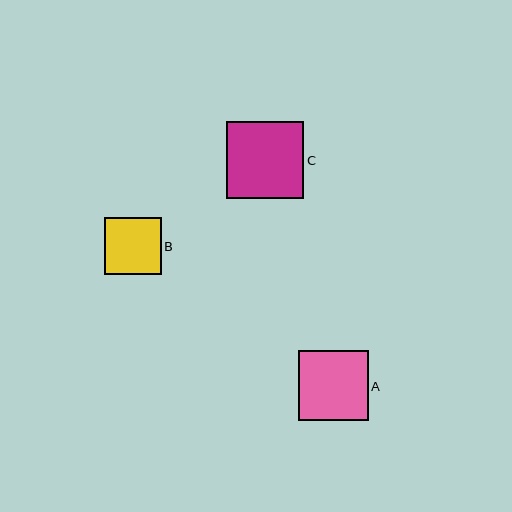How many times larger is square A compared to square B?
Square A is approximately 1.2 times the size of square B.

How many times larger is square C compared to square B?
Square C is approximately 1.4 times the size of square B.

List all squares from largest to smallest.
From largest to smallest: C, A, B.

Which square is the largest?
Square C is the largest with a size of approximately 78 pixels.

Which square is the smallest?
Square B is the smallest with a size of approximately 57 pixels.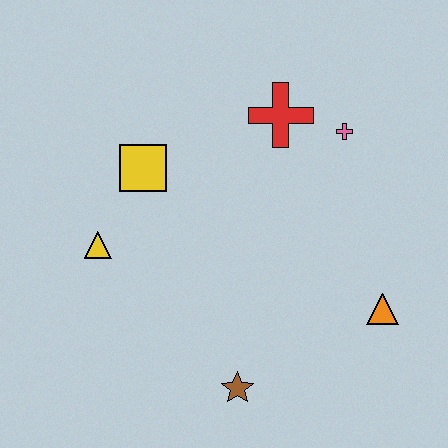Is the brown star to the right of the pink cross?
No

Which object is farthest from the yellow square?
The orange triangle is farthest from the yellow square.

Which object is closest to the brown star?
The orange triangle is closest to the brown star.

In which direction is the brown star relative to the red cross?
The brown star is below the red cross.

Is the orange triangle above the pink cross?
No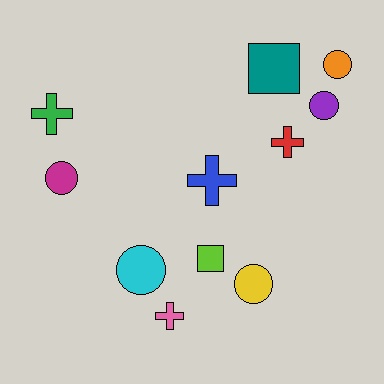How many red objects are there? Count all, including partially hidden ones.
There is 1 red object.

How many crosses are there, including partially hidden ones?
There are 4 crosses.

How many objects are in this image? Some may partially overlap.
There are 11 objects.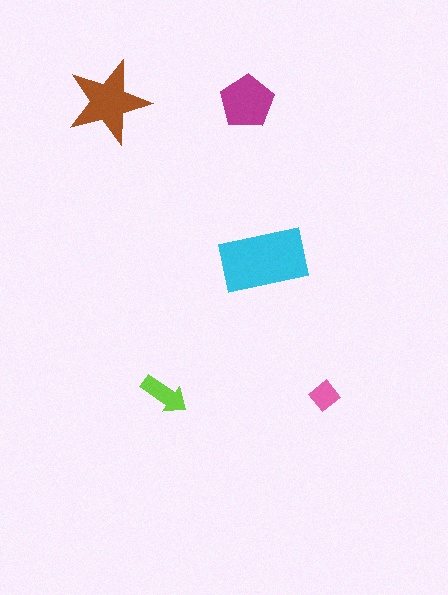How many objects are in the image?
There are 5 objects in the image.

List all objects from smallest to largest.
The pink diamond, the lime arrow, the magenta pentagon, the brown star, the cyan rectangle.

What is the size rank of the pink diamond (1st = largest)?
5th.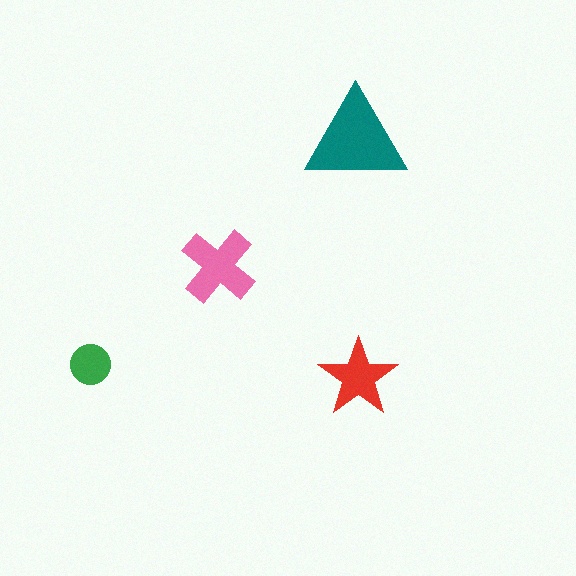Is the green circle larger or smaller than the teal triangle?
Smaller.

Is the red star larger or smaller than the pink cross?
Smaller.